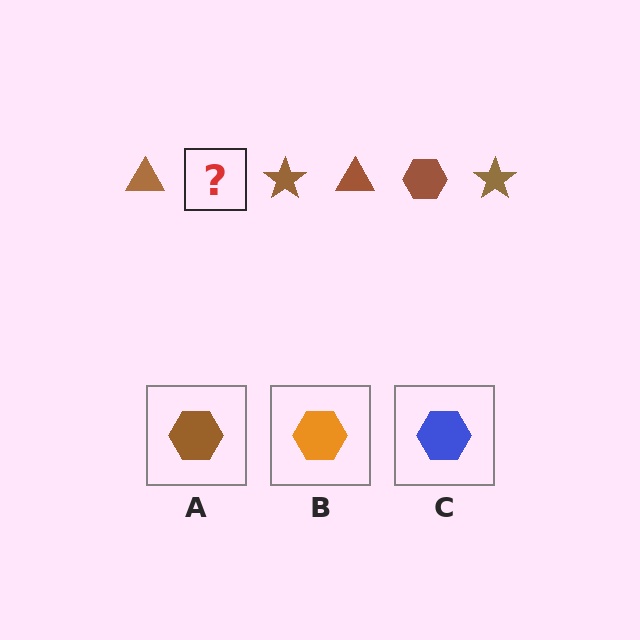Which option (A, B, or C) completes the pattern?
A.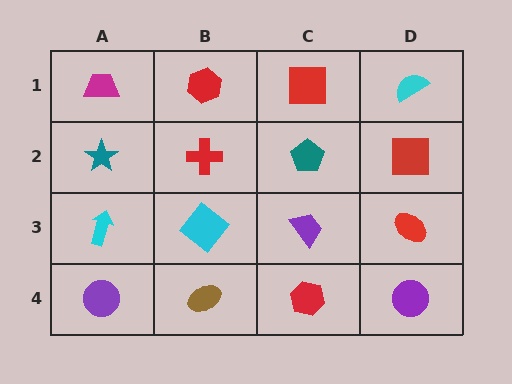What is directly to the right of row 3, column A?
A cyan diamond.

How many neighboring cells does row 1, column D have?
2.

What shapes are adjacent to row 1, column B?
A red cross (row 2, column B), a magenta trapezoid (row 1, column A), a red square (row 1, column C).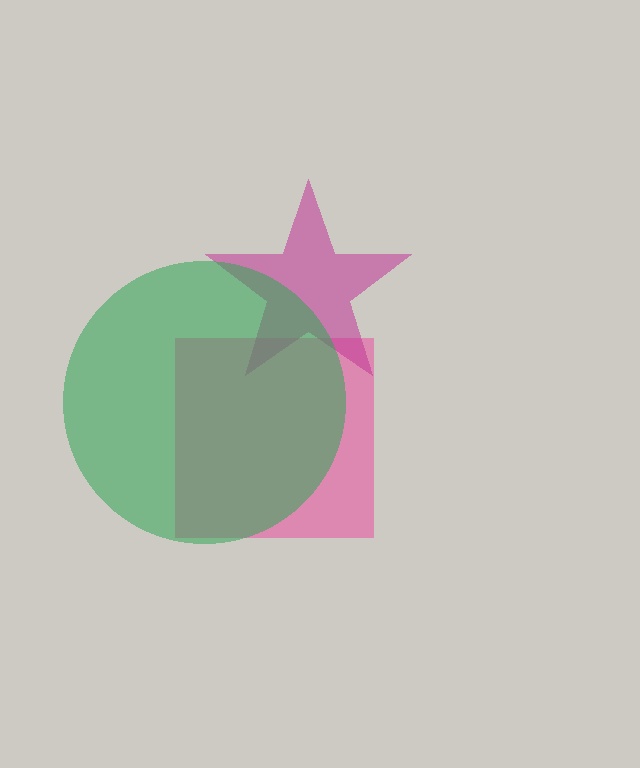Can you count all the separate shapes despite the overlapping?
Yes, there are 3 separate shapes.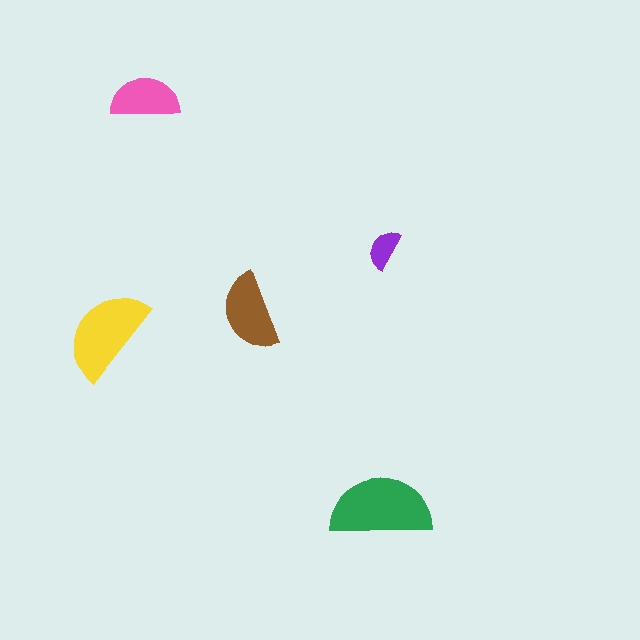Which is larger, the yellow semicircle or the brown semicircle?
The yellow one.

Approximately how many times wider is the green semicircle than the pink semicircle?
About 1.5 times wider.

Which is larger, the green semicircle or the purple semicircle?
The green one.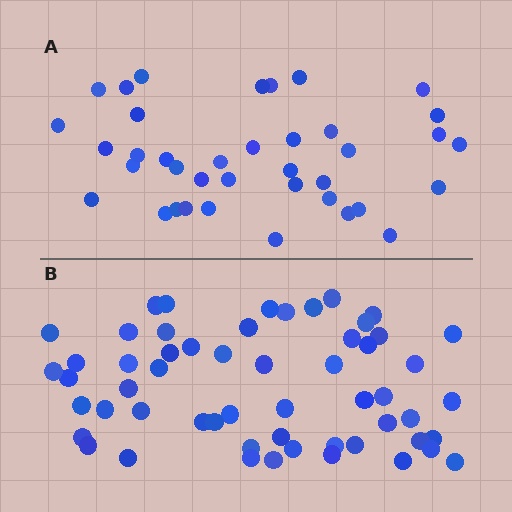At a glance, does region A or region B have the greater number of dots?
Region B (the bottom region) has more dots.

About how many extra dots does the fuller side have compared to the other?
Region B has approximately 20 more dots than region A.